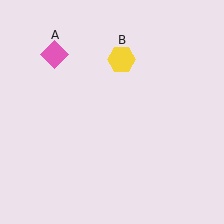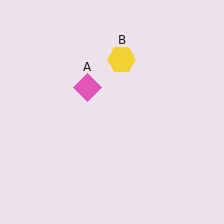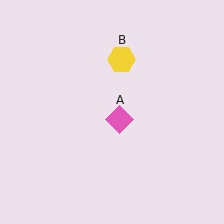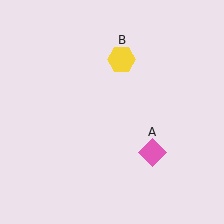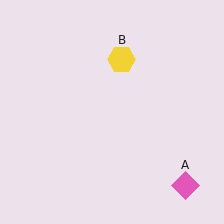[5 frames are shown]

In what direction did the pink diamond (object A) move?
The pink diamond (object A) moved down and to the right.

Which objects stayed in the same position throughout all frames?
Yellow hexagon (object B) remained stationary.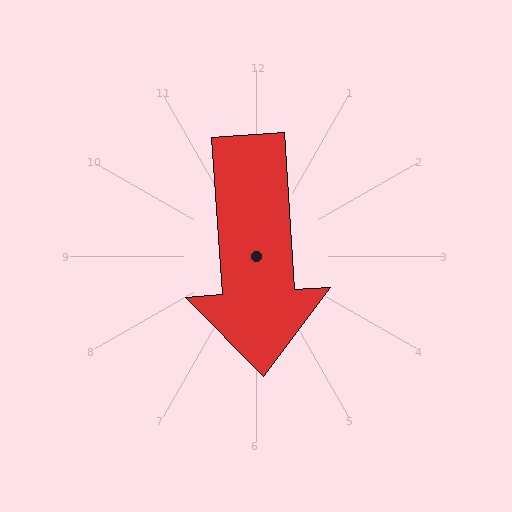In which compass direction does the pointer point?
South.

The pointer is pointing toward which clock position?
Roughly 6 o'clock.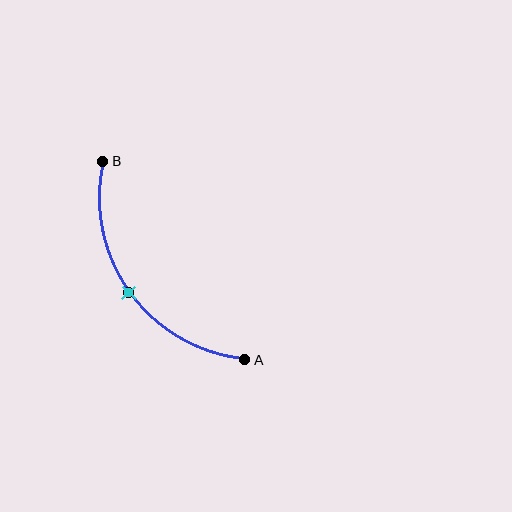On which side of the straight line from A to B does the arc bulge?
The arc bulges below and to the left of the straight line connecting A and B.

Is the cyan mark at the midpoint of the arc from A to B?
Yes. The cyan mark lies on the arc at equal arc-length from both A and B — it is the arc midpoint.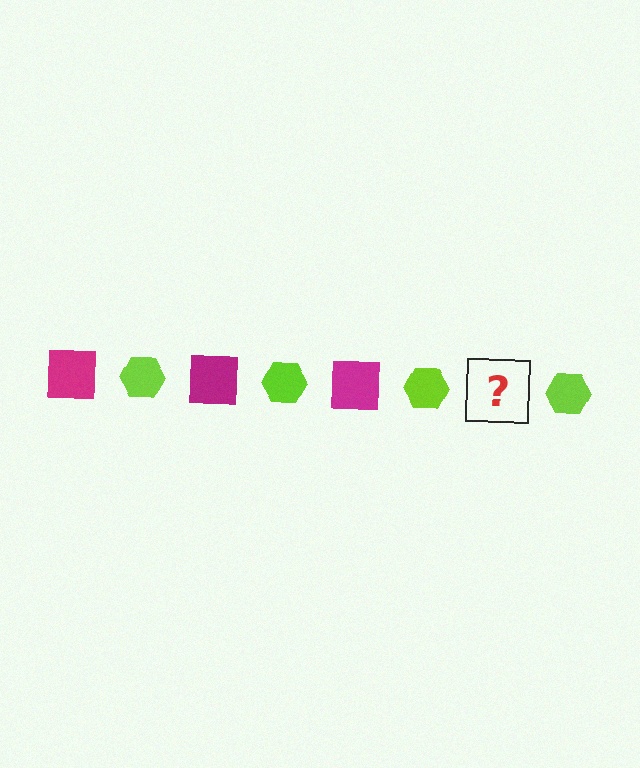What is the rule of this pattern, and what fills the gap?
The rule is that the pattern alternates between magenta square and lime hexagon. The gap should be filled with a magenta square.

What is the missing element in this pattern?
The missing element is a magenta square.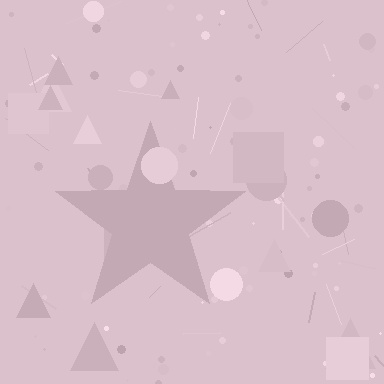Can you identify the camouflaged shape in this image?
The camouflaged shape is a star.